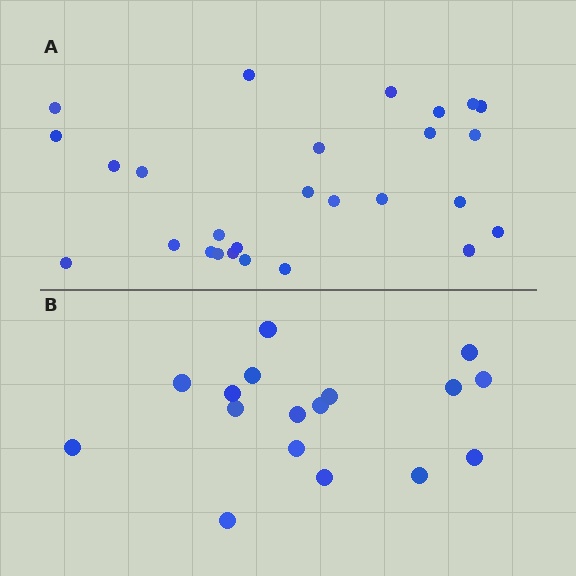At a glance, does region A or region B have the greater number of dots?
Region A (the top region) has more dots.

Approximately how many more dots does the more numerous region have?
Region A has roughly 10 or so more dots than region B.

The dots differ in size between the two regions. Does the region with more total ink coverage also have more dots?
No. Region B has more total ink coverage because its dots are larger, but region A actually contains more individual dots. Total area can be misleading — the number of items is what matters here.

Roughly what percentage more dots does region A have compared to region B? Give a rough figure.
About 60% more.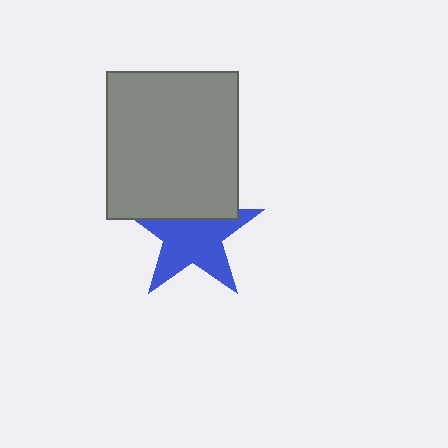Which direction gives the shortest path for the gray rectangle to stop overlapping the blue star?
Moving up gives the shortest separation.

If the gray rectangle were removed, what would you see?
You would see the complete blue star.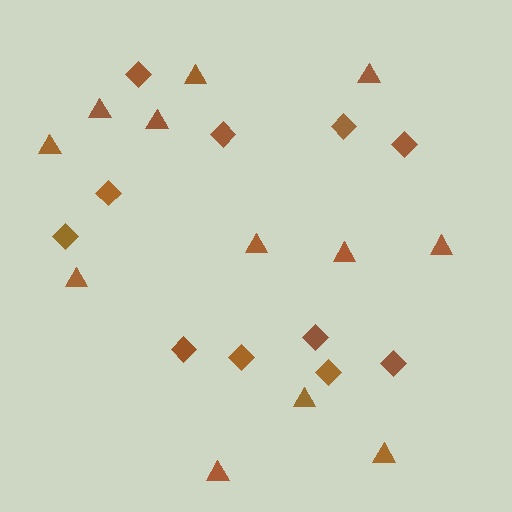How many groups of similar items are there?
There are 2 groups: one group of triangles (12) and one group of diamonds (11).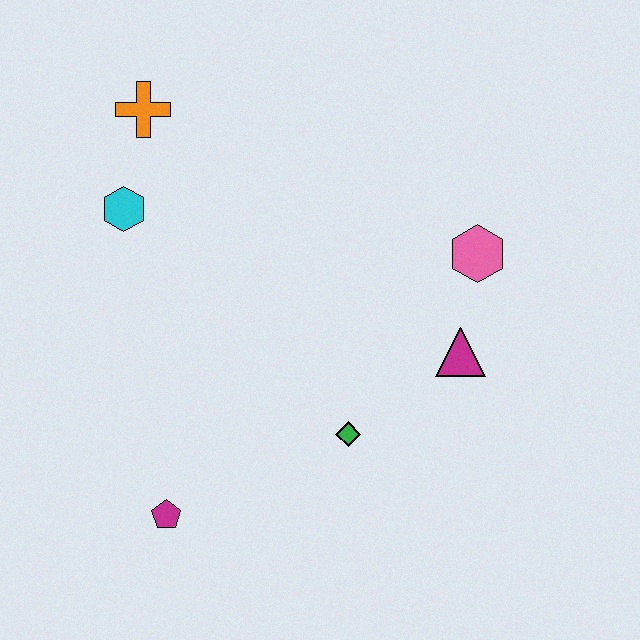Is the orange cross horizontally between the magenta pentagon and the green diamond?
No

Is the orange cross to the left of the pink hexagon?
Yes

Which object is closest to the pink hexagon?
The magenta triangle is closest to the pink hexagon.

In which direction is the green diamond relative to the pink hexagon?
The green diamond is below the pink hexagon.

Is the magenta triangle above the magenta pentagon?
Yes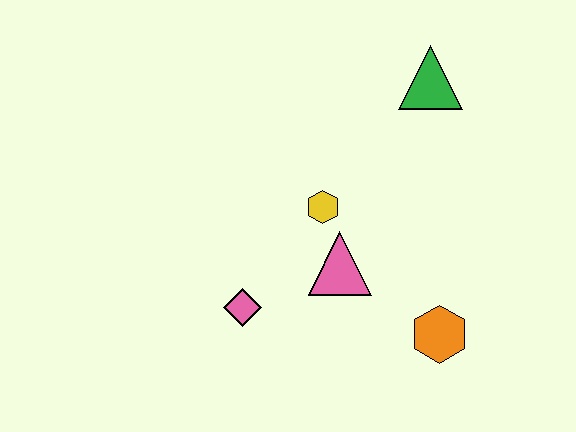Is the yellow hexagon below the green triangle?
Yes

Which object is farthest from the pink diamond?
The green triangle is farthest from the pink diamond.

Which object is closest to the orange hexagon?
The pink triangle is closest to the orange hexagon.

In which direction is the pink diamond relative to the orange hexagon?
The pink diamond is to the left of the orange hexagon.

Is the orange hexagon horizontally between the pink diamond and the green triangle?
No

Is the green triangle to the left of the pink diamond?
No